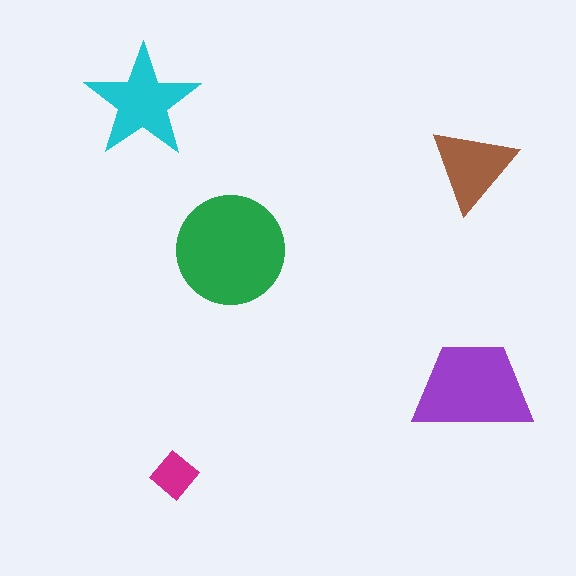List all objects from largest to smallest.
The green circle, the purple trapezoid, the cyan star, the brown triangle, the magenta diamond.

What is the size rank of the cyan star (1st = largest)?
3rd.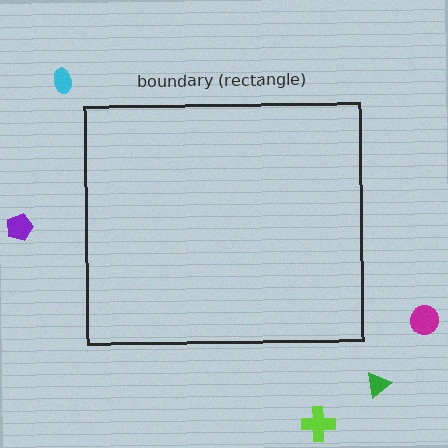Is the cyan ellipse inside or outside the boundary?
Outside.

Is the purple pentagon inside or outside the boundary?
Outside.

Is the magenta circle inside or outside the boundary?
Outside.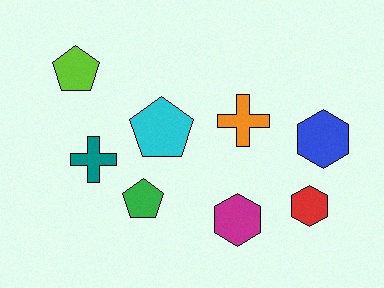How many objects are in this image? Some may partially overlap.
There are 8 objects.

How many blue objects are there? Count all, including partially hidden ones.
There is 1 blue object.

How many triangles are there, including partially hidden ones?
There are no triangles.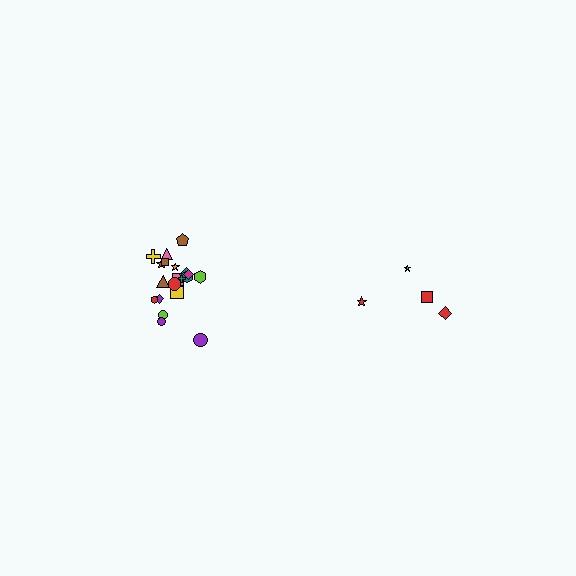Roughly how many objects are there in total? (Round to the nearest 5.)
Roughly 25 objects in total.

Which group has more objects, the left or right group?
The left group.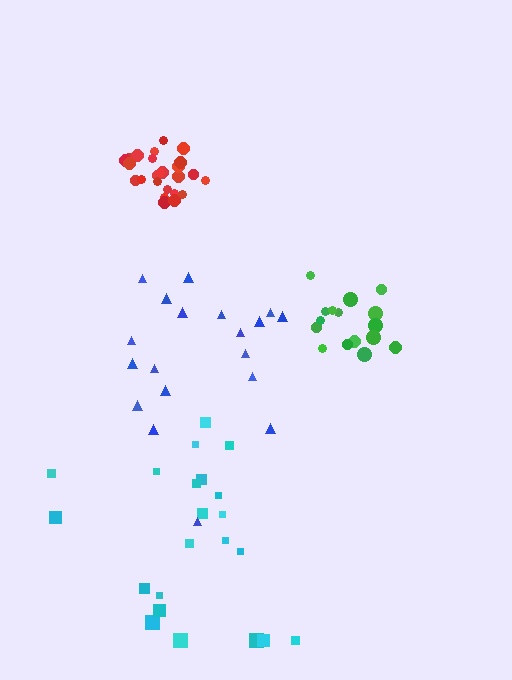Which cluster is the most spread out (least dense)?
Blue.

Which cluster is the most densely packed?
Red.